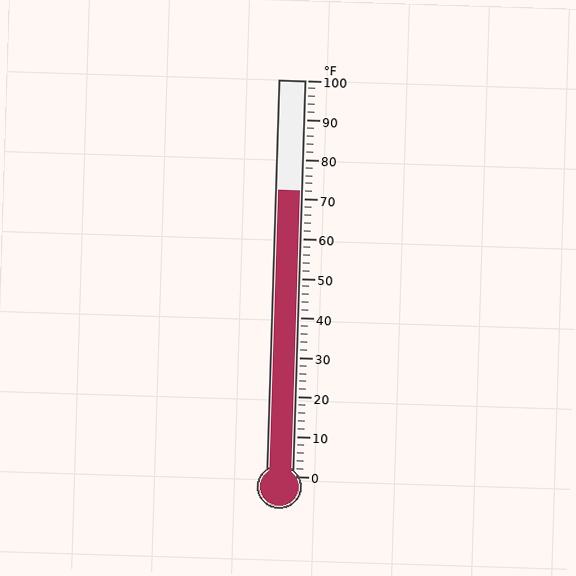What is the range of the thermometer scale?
The thermometer scale ranges from 0°F to 100°F.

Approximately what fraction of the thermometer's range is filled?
The thermometer is filled to approximately 70% of its range.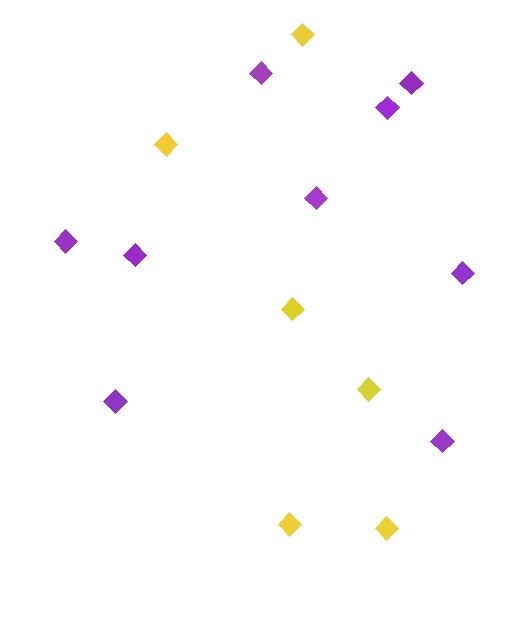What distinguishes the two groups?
There are 2 groups: one group of yellow diamonds (6) and one group of purple diamonds (9).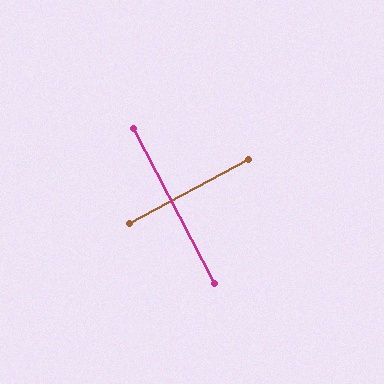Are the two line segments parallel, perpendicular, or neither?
Perpendicular — they meet at approximately 90°.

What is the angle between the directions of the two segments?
Approximately 90 degrees.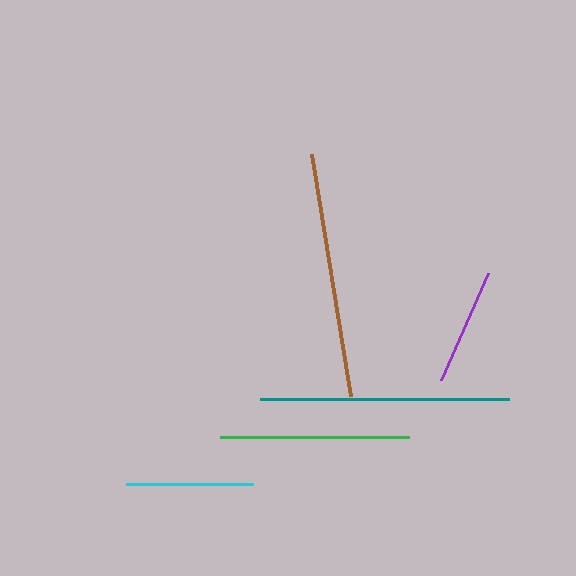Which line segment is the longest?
The teal line is the longest at approximately 249 pixels.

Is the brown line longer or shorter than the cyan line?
The brown line is longer than the cyan line.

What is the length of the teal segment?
The teal segment is approximately 249 pixels long.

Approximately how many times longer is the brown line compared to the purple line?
The brown line is approximately 2.1 times the length of the purple line.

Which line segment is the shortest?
The purple line is the shortest at approximately 116 pixels.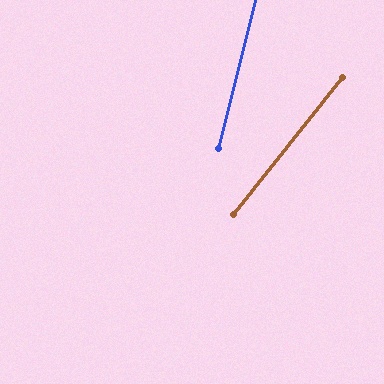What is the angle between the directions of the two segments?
Approximately 24 degrees.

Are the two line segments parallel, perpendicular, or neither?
Neither parallel nor perpendicular — they differ by about 24°.